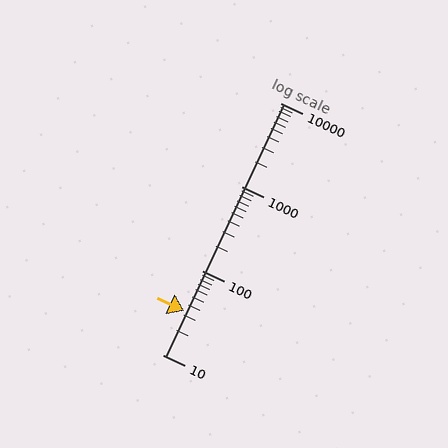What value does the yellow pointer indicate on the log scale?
The pointer indicates approximately 33.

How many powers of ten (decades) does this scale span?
The scale spans 3 decades, from 10 to 10000.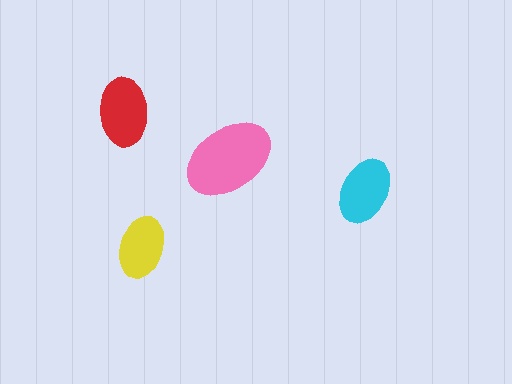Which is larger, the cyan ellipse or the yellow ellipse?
The cyan one.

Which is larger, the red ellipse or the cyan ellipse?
The red one.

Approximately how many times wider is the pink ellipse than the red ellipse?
About 1.5 times wider.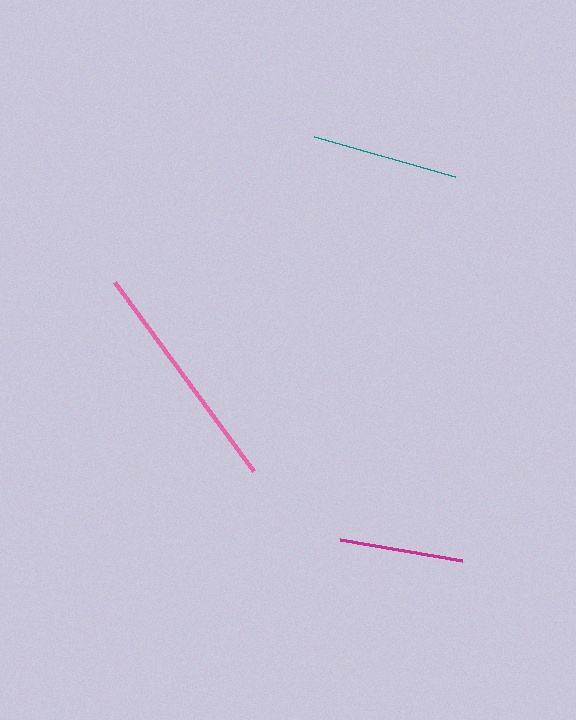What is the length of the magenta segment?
The magenta segment is approximately 124 pixels long.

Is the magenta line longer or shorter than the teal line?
The teal line is longer than the magenta line.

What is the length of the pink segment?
The pink segment is approximately 235 pixels long.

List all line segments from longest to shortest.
From longest to shortest: pink, teal, magenta.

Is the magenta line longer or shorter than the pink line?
The pink line is longer than the magenta line.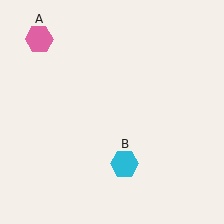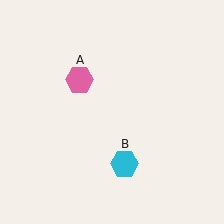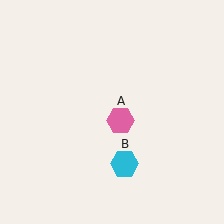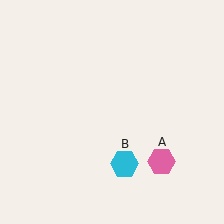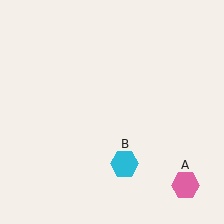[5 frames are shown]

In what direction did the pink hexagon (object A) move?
The pink hexagon (object A) moved down and to the right.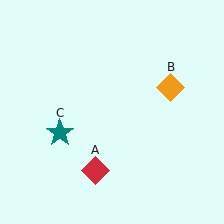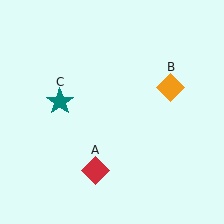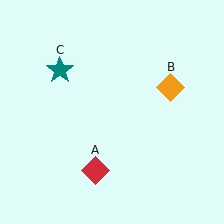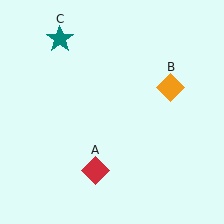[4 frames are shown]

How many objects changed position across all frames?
1 object changed position: teal star (object C).